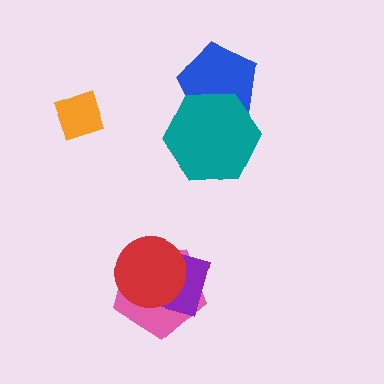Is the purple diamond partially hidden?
Yes, it is partially covered by another shape.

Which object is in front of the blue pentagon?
The teal hexagon is in front of the blue pentagon.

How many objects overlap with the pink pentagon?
2 objects overlap with the pink pentagon.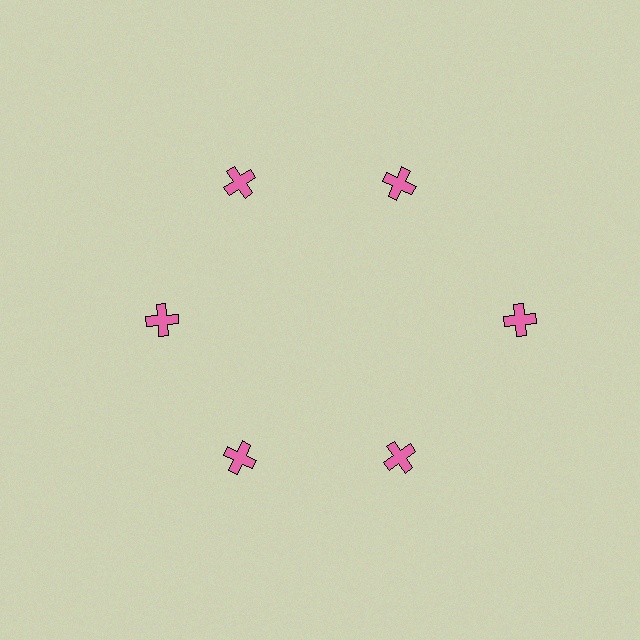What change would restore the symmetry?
The symmetry would be restored by moving it inward, back onto the ring so that all 6 crosses sit at equal angles and equal distance from the center.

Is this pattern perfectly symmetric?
No. The 6 pink crosses are arranged in a ring, but one element near the 3 o'clock position is pushed outward from the center, breaking the 6-fold rotational symmetry.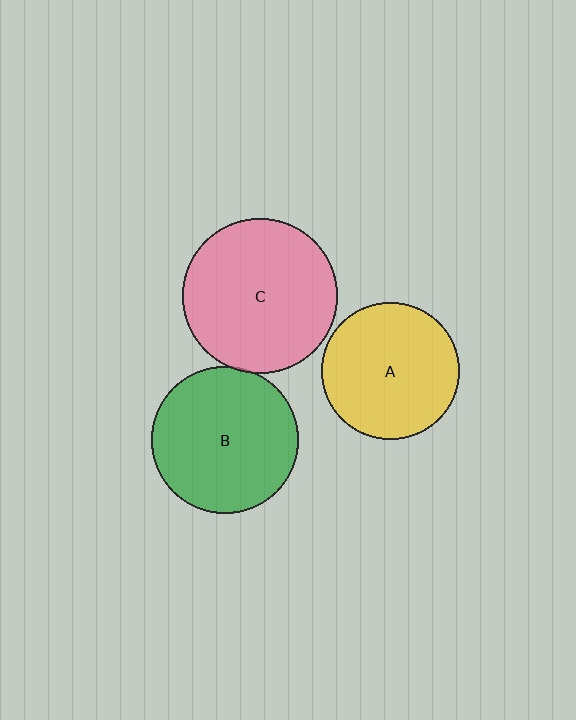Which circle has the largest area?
Circle C (pink).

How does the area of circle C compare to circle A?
Approximately 1.3 times.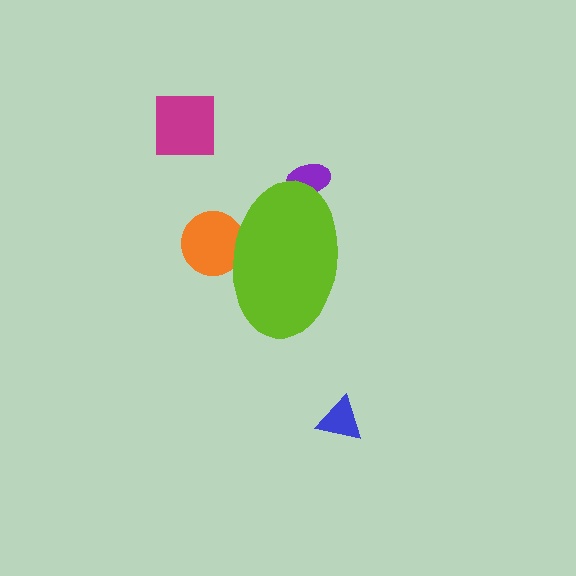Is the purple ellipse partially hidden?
Yes, the purple ellipse is partially hidden behind the lime ellipse.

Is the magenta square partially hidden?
No, the magenta square is fully visible.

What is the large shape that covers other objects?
A lime ellipse.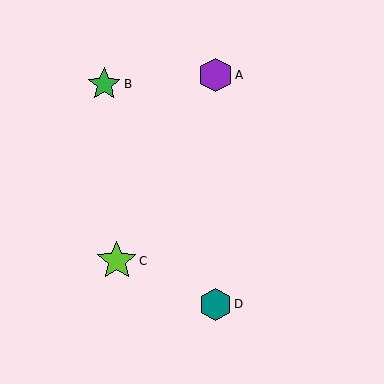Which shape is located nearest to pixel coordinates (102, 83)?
The green star (labeled B) at (104, 84) is nearest to that location.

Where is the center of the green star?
The center of the green star is at (104, 84).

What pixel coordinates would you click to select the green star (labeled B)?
Click at (104, 84) to select the green star B.